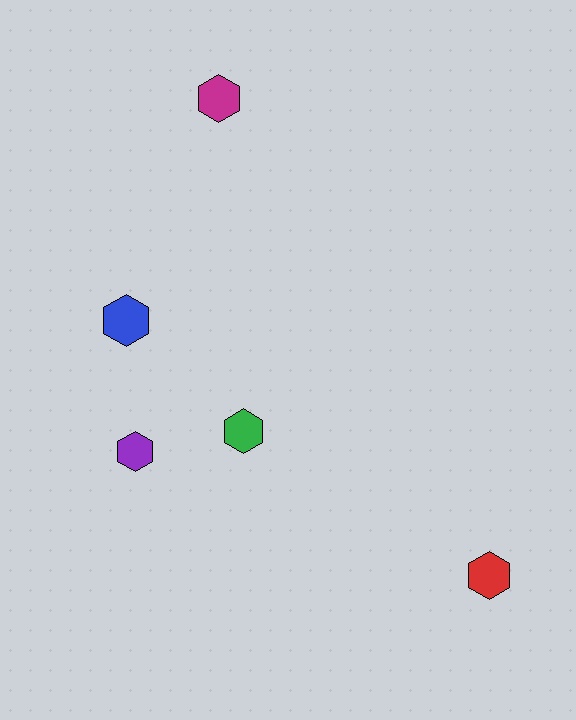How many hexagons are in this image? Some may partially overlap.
There are 5 hexagons.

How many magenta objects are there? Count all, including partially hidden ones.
There is 1 magenta object.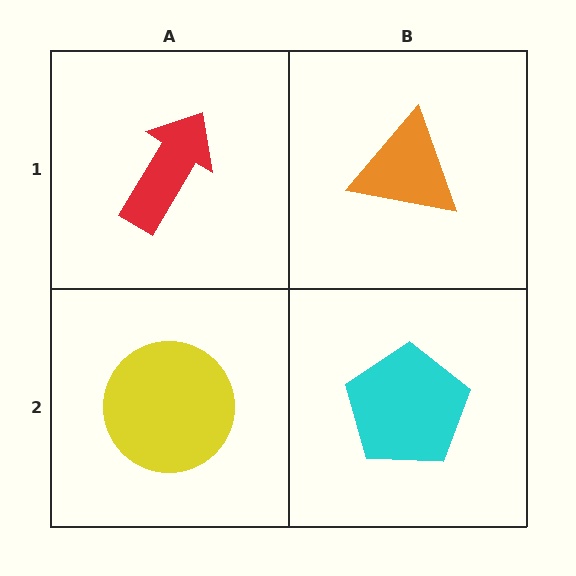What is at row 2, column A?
A yellow circle.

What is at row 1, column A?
A red arrow.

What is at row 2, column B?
A cyan pentagon.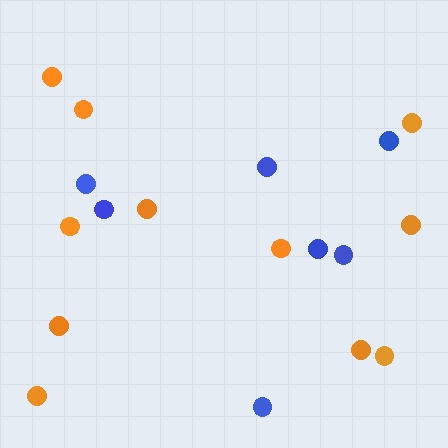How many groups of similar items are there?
There are 2 groups: one group of orange circles (11) and one group of blue circles (7).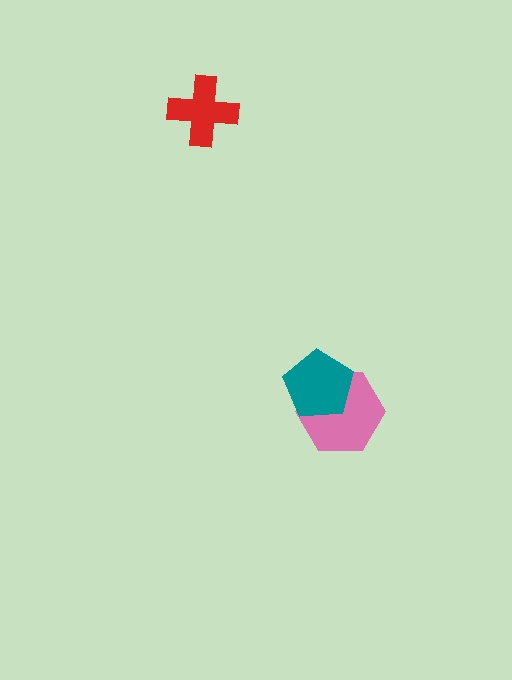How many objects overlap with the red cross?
0 objects overlap with the red cross.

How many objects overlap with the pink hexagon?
1 object overlaps with the pink hexagon.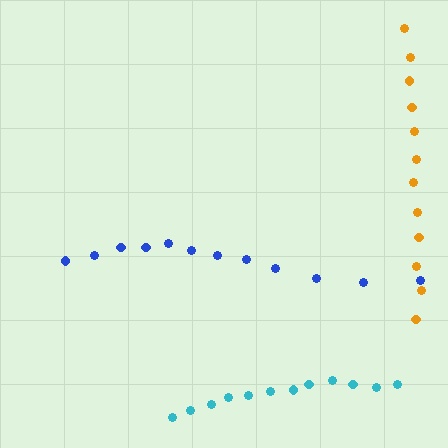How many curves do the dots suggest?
There are 3 distinct paths.